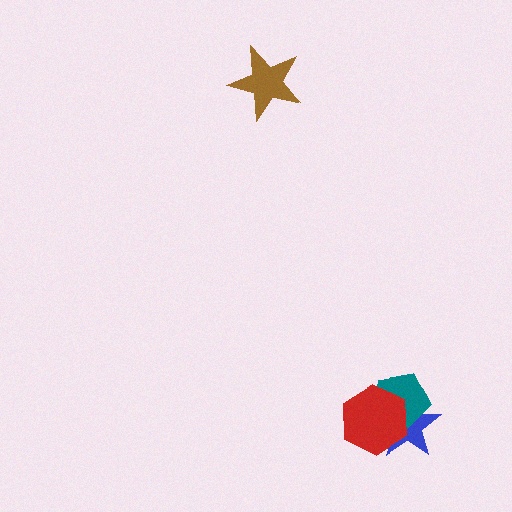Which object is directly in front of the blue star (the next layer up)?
The teal pentagon is directly in front of the blue star.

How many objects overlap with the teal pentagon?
2 objects overlap with the teal pentagon.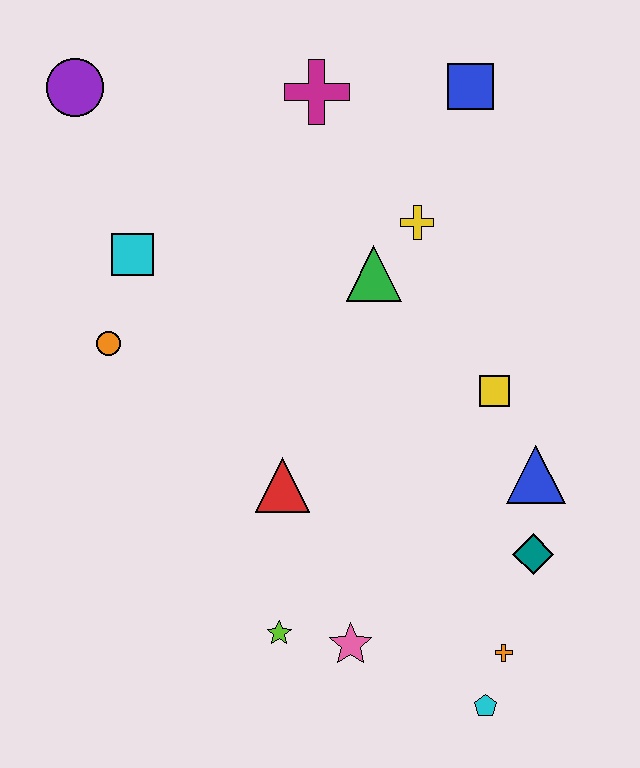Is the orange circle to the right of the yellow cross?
No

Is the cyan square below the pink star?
No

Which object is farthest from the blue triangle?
The purple circle is farthest from the blue triangle.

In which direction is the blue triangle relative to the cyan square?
The blue triangle is to the right of the cyan square.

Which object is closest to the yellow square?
The blue triangle is closest to the yellow square.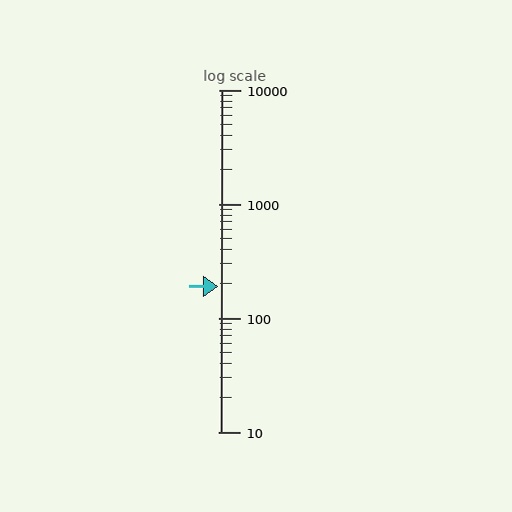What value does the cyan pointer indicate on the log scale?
The pointer indicates approximately 190.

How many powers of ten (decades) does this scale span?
The scale spans 3 decades, from 10 to 10000.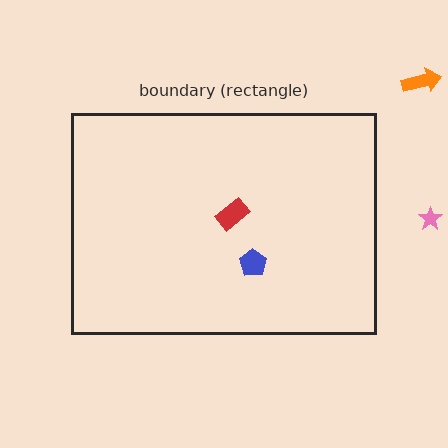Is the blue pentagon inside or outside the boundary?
Inside.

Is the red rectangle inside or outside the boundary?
Inside.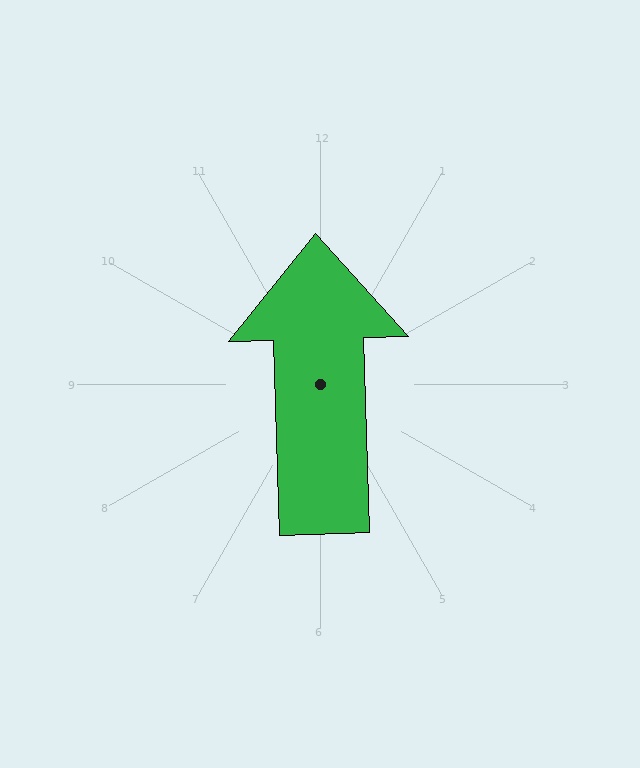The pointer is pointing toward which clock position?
Roughly 12 o'clock.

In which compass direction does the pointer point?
North.